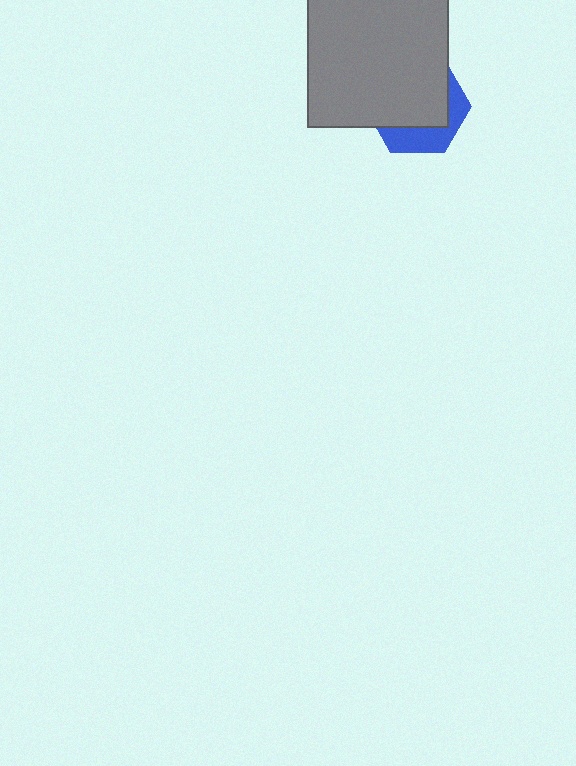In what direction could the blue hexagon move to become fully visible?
The blue hexagon could move down. That would shift it out from behind the gray square entirely.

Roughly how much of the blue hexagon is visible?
A small part of it is visible (roughly 34%).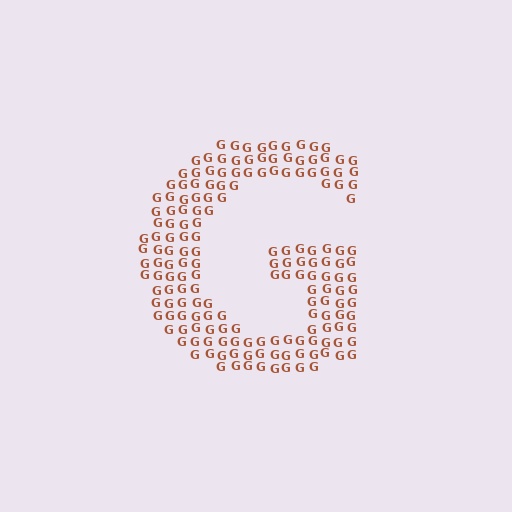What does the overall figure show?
The overall figure shows the letter G.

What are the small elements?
The small elements are letter G's.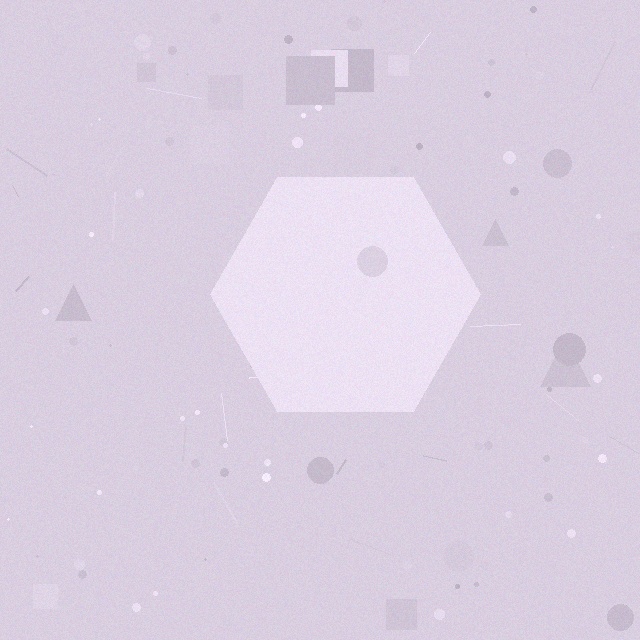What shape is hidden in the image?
A hexagon is hidden in the image.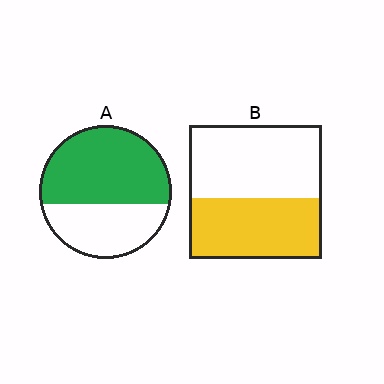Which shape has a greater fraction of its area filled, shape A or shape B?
Shape A.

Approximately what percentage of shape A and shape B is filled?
A is approximately 60% and B is approximately 45%.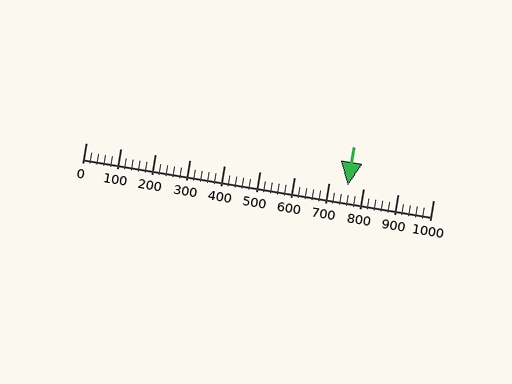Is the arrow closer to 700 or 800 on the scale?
The arrow is closer to 800.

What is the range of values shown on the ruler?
The ruler shows values from 0 to 1000.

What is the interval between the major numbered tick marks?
The major tick marks are spaced 100 units apart.